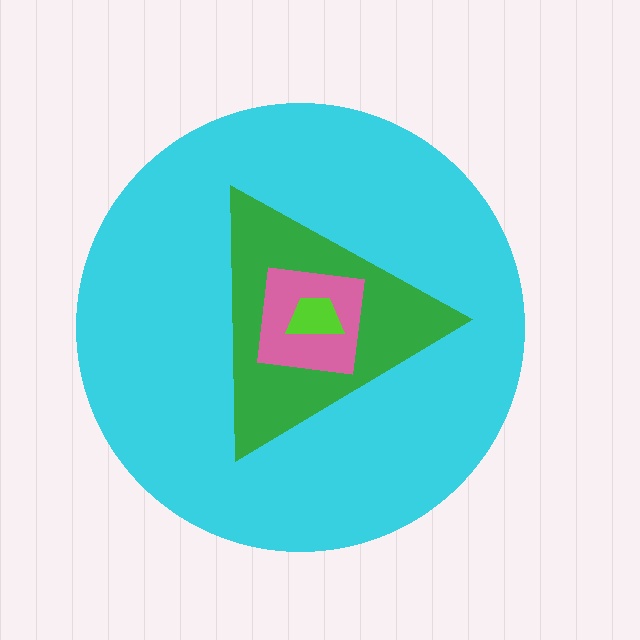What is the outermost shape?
The cyan circle.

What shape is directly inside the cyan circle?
The green triangle.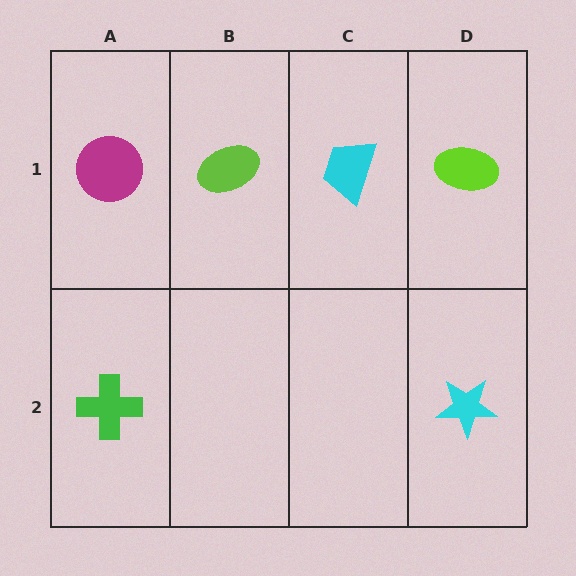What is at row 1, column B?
A lime ellipse.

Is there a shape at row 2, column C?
No, that cell is empty.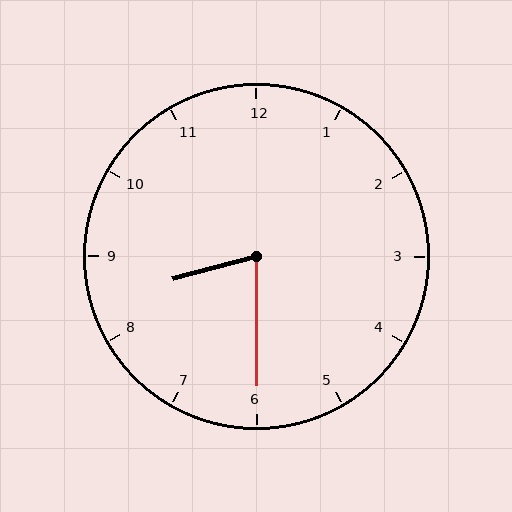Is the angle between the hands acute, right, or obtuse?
It is acute.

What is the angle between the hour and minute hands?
Approximately 75 degrees.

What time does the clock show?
8:30.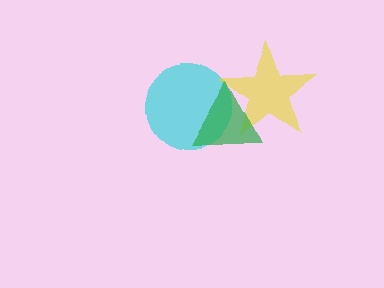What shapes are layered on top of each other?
The layered shapes are: a cyan circle, a yellow star, a green triangle.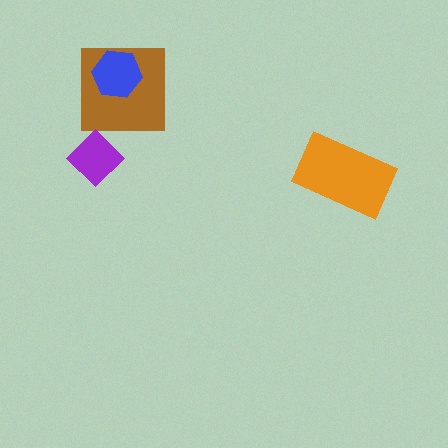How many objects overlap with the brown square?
1 object overlaps with the brown square.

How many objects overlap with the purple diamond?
0 objects overlap with the purple diamond.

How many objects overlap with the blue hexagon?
1 object overlaps with the blue hexagon.